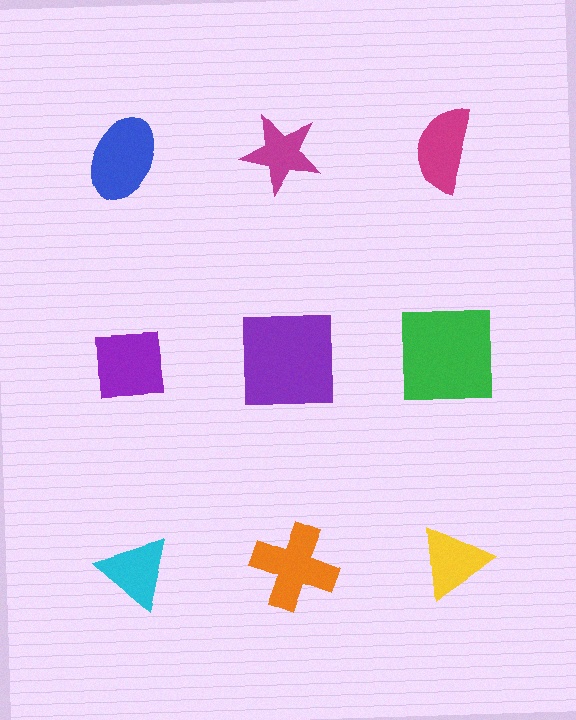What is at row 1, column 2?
A magenta star.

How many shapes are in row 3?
3 shapes.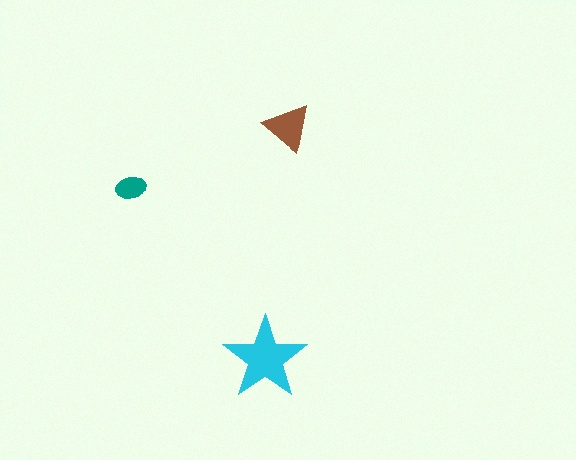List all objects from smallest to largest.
The teal ellipse, the brown triangle, the cyan star.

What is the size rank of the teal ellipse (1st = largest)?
3rd.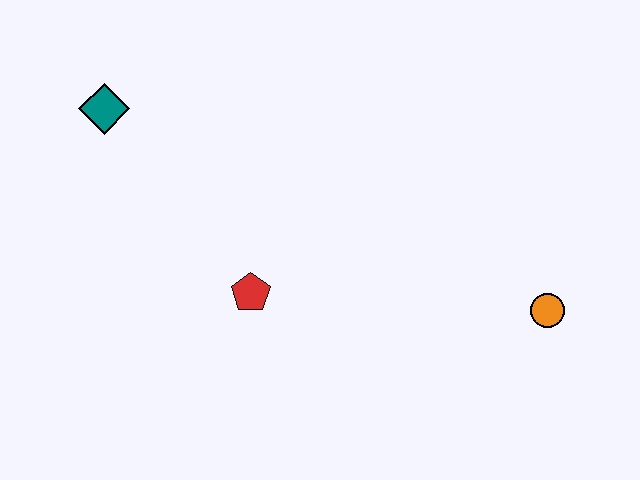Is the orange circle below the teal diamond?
Yes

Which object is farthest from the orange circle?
The teal diamond is farthest from the orange circle.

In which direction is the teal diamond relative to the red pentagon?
The teal diamond is above the red pentagon.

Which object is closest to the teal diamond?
The red pentagon is closest to the teal diamond.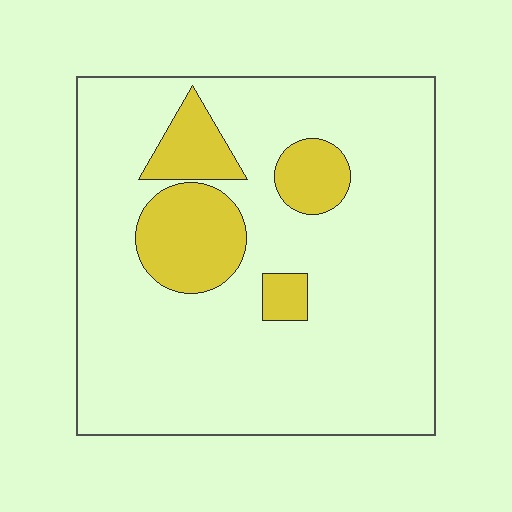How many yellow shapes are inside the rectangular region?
4.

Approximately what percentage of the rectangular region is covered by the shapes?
Approximately 15%.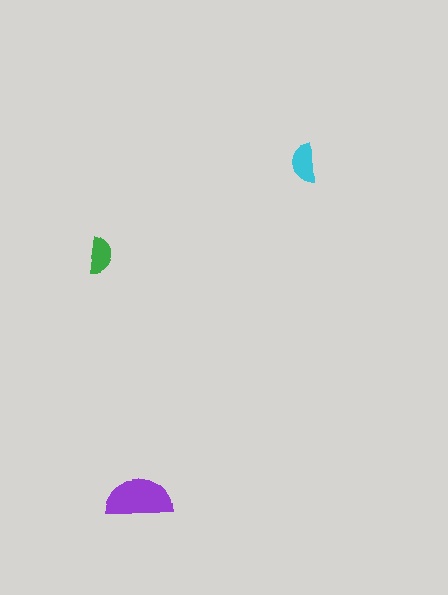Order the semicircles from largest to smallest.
the purple one, the cyan one, the green one.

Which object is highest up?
The cyan semicircle is topmost.